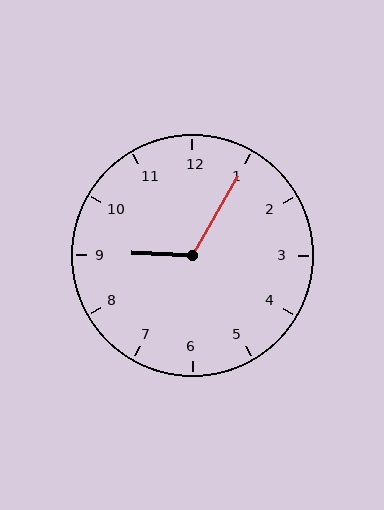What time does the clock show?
9:05.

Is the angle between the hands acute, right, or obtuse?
It is obtuse.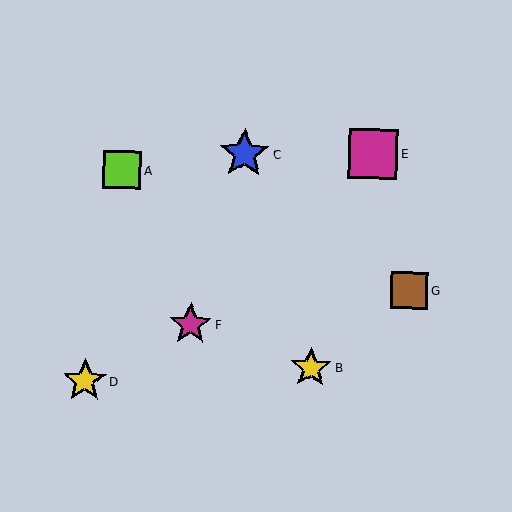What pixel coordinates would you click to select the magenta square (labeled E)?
Click at (373, 154) to select the magenta square E.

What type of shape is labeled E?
Shape E is a magenta square.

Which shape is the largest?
The blue star (labeled C) is the largest.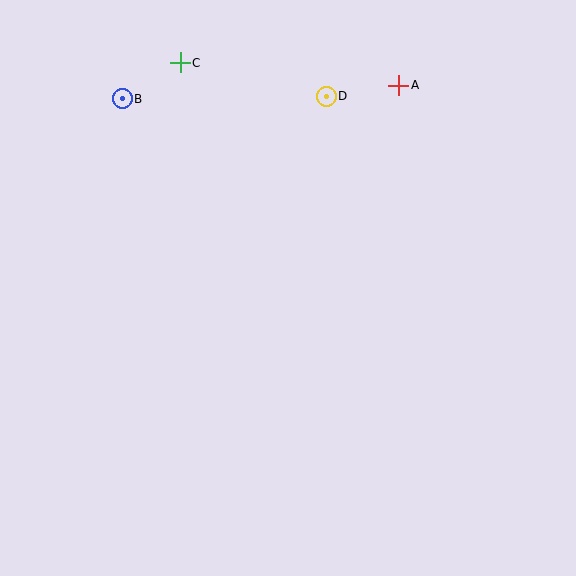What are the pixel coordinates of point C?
Point C is at (180, 63).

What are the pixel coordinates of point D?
Point D is at (326, 96).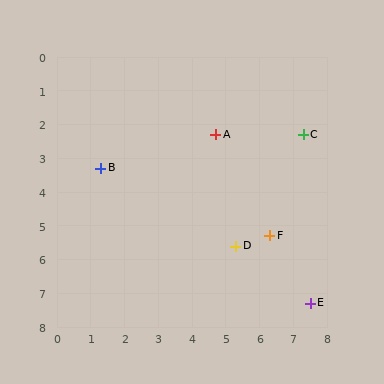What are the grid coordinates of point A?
Point A is at approximately (4.7, 2.3).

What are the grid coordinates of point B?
Point B is at approximately (1.3, 3.3).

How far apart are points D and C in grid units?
Points D and C are about 3.9 grid units apart.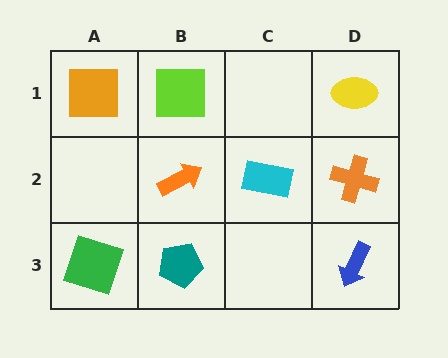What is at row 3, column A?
A green square.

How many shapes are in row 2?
3 shapes.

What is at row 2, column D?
An orange cross.